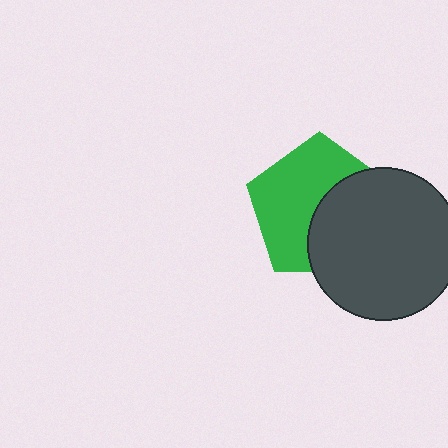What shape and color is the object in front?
The object in front is a dark gray circle.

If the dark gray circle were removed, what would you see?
You would see the complete green pentagon.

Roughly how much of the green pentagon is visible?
About half of it is visible (roughly 56%).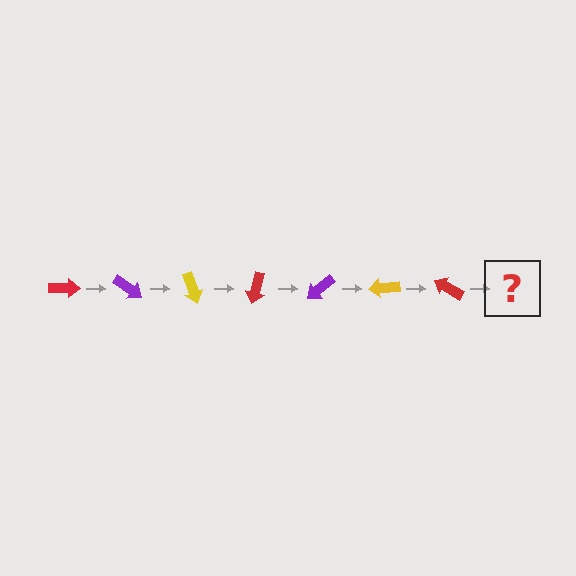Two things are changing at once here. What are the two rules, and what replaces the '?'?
The two rules are that it rotates 35 degrees each step and the color cycles through red, purple, and yellow. The '?' should be a purple arrow, rotated 245 degrees from the start.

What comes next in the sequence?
The next element should be a purple arrow, rotated 245 degrees from the start.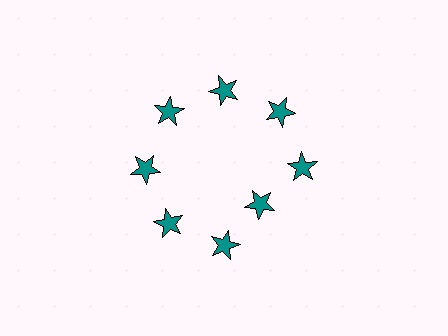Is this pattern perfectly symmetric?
No. The 8 teal stars are arranged in a ring, but one element near the 4 o'clock position is pulled inward toward the center, breaking the 8-fold rotational symmetry.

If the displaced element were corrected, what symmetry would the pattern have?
It would have 8-fold rotational symmetry — the pattern would map onto itself every 45 degrees.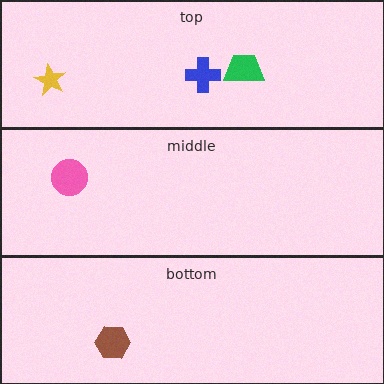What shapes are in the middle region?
The pink circle.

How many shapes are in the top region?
3.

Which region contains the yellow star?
The top region.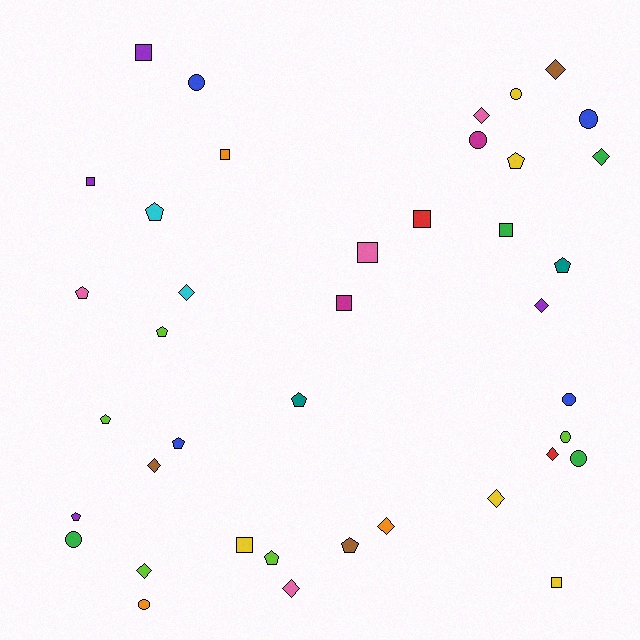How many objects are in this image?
There are 40 objects.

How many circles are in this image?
There are 9 circles.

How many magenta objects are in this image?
There are 2 magenta objects.